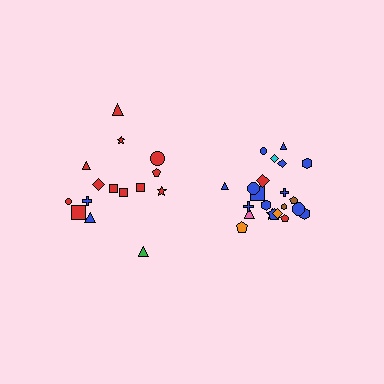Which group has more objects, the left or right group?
The right group.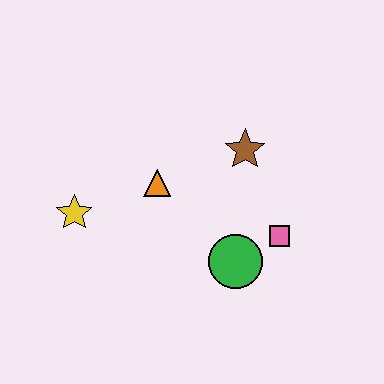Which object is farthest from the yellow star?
The pink square is farthest from the yellow star.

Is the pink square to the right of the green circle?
Yes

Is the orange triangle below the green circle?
No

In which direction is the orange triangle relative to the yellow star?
The orange triangle is to the right of the yellow star.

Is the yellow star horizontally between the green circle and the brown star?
No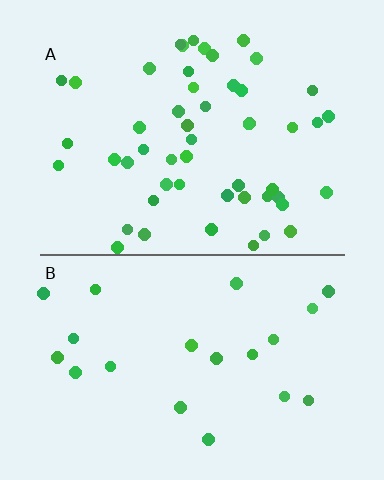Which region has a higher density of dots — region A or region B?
A (the top).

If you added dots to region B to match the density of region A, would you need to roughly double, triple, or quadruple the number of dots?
Approximately triple.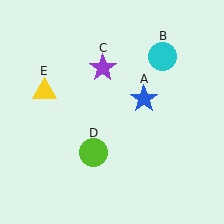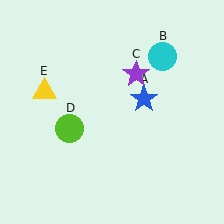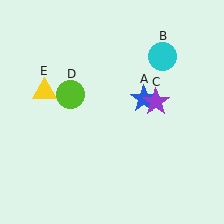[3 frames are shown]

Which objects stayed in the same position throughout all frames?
Blue star (object A) and cyan circle (object B) and yellow triangle (object E) remained stationary.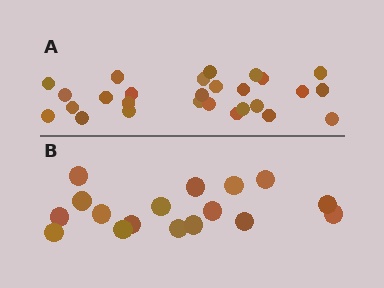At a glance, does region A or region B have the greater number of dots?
Region A (the top region) has more dots.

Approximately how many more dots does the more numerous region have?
Region A has roughly 10 or so more dots than region B.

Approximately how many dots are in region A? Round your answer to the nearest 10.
About 30 dots. (The exact count is 27, which rounds to 30.)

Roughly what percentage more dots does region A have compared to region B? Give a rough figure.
About 60% more.